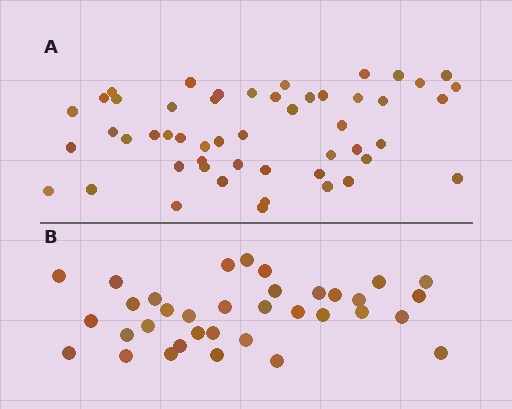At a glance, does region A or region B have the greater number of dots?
Region A (the top region) has more dots.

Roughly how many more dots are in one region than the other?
Region A has approximately 15 more dots than region B.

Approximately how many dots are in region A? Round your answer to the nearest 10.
About 50 dots. (The exact count is 51, which rounds to 50.)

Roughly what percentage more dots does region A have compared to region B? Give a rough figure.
About 45% more.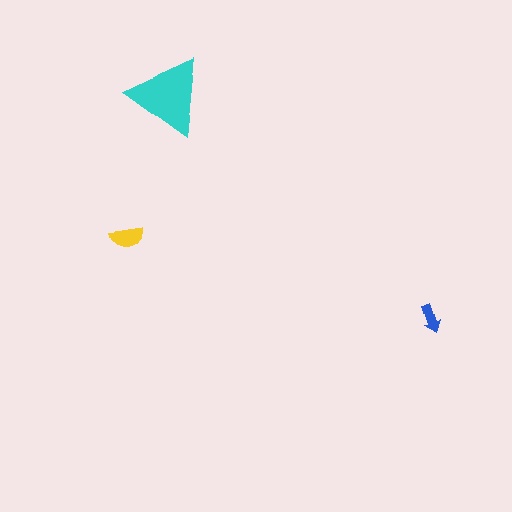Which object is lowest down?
The blue arrow is bottommost.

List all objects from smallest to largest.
The blue arrow, the yellow semicircle, the cyan triangle.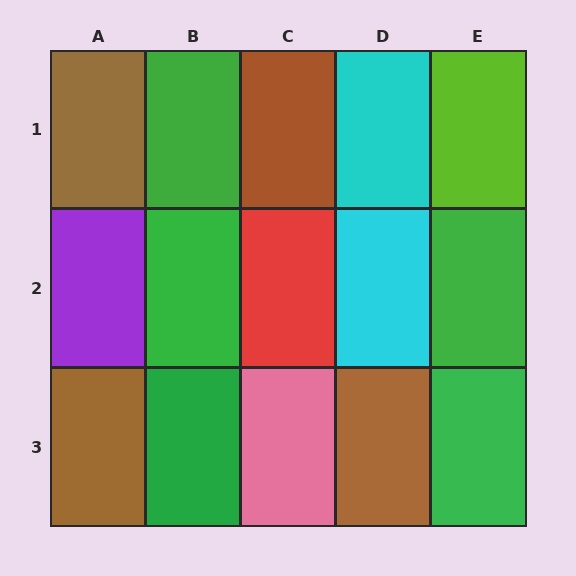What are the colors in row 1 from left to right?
Brown, green, brown, cyan, lime.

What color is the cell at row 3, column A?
Brown.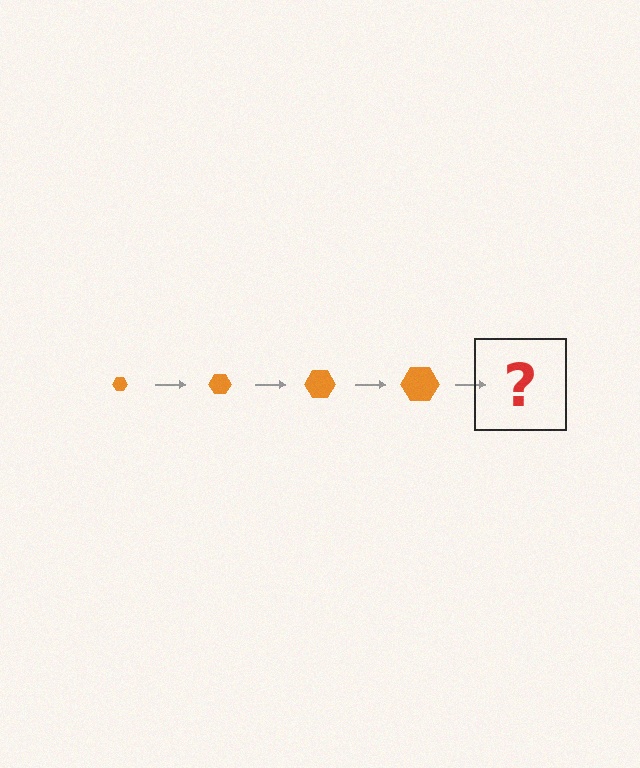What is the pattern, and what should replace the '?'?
The pattern is that the hexagon gets progressively larger each step. The '?' should be an orange hexagon, larger than the previous one.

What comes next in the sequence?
The next element should be an orange hexagon, larger than the previous one.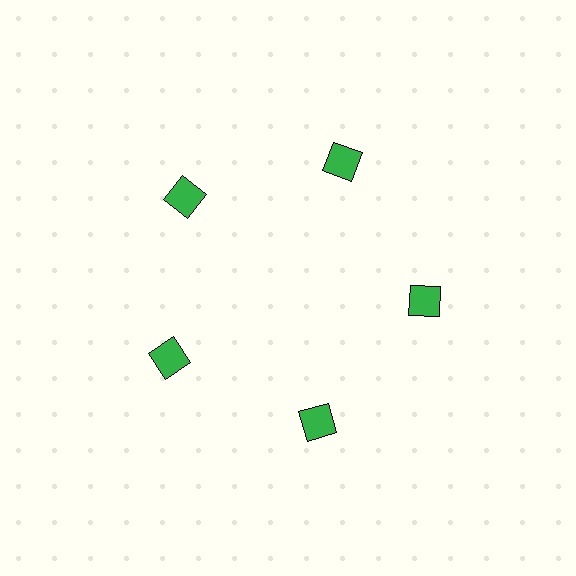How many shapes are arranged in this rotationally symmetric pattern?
There are 5 shapes, arranged in 5 groups of 1.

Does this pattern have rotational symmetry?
Yes, this pattern has 5-fold rotational symmetry. It looks the same after rotating 72 degrees around the center.